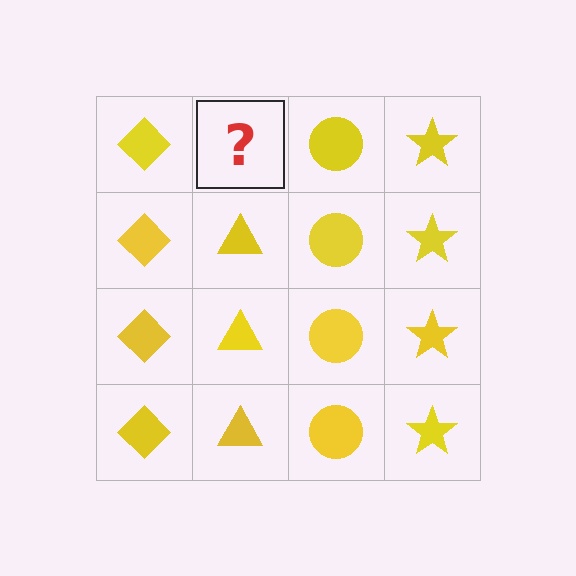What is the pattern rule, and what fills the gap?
The rule is that each column has a consistent shape. The gap should be filled with a yellow triangle.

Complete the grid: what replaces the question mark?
The question mark should be replaced with a yellow triangle.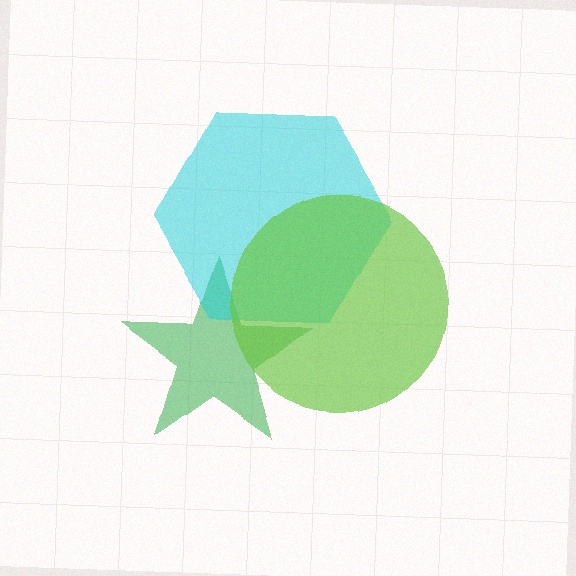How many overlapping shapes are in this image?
There are 3 overlapping shapes in the image.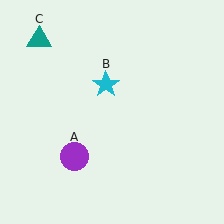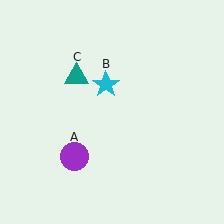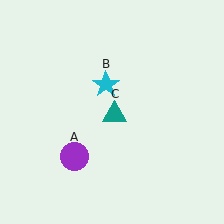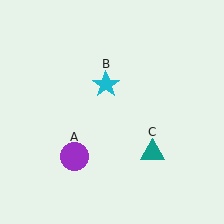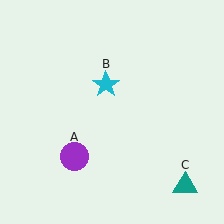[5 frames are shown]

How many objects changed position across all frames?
1 object changed position: teal triangle (object C).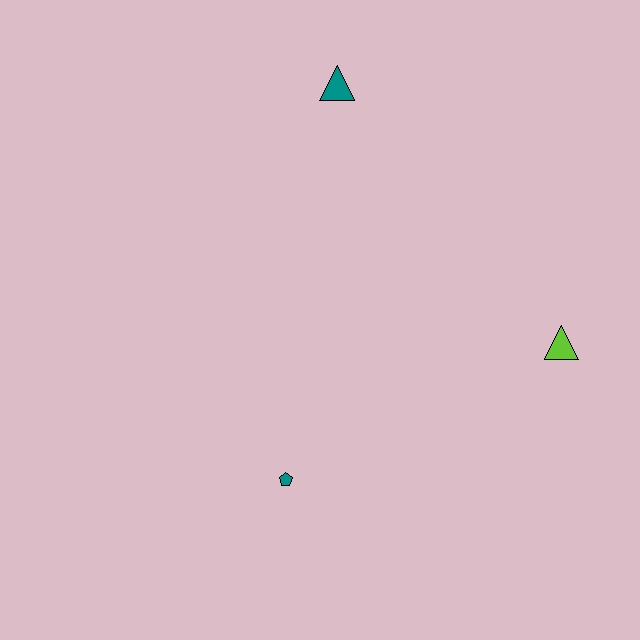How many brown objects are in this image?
There are no brown objects.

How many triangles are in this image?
There are 2 triangles.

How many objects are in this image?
There are 3 objects.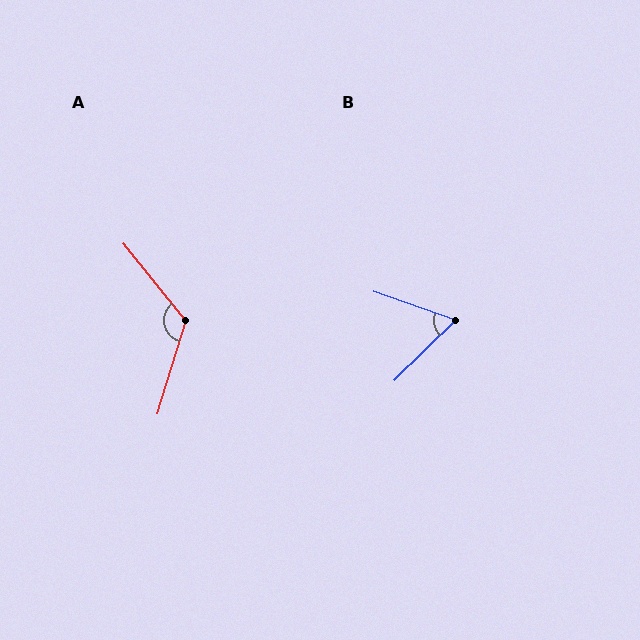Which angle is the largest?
A, at approximately 124 degrees.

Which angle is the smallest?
B, at approximately 63 degrees.